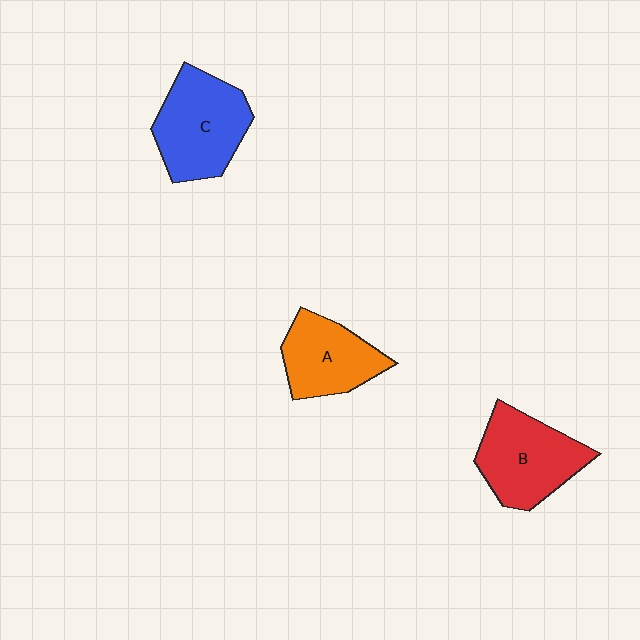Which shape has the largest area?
Shape C (blue).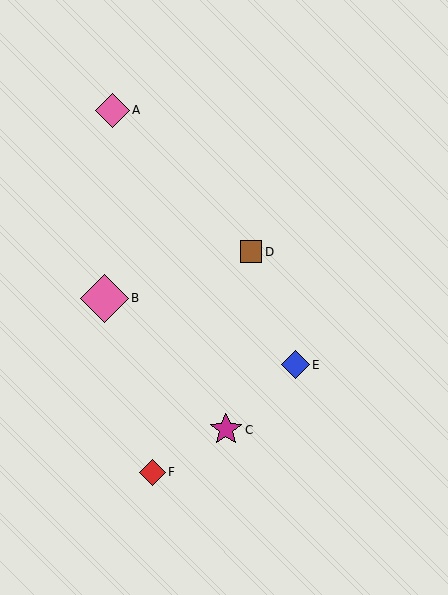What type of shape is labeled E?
Shape E is a blue diamond.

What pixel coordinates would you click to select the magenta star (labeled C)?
Click at (226, 430) to select the magenta star C.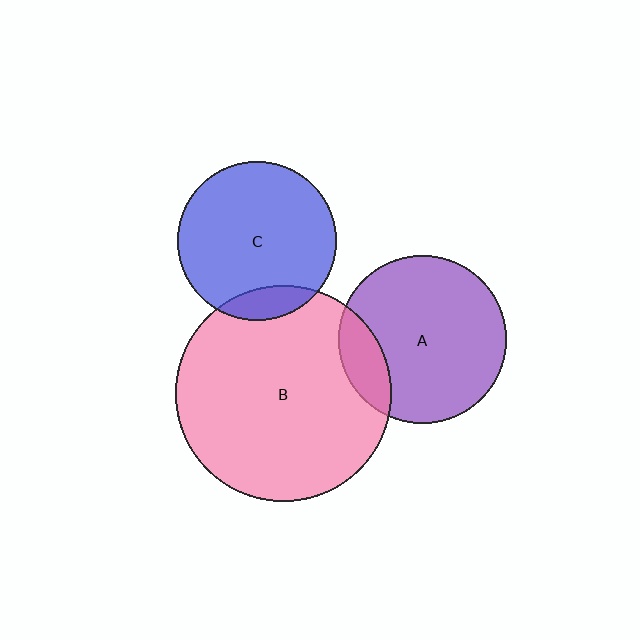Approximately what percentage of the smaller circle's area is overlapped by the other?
Approximately 15%.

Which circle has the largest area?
Circle B (pink).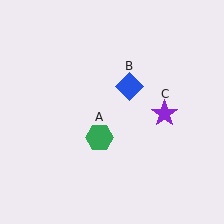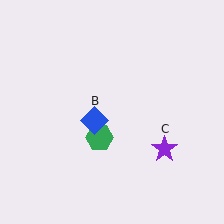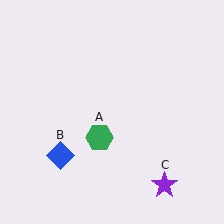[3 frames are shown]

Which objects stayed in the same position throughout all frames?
Green hexagon (object A) remained stationary.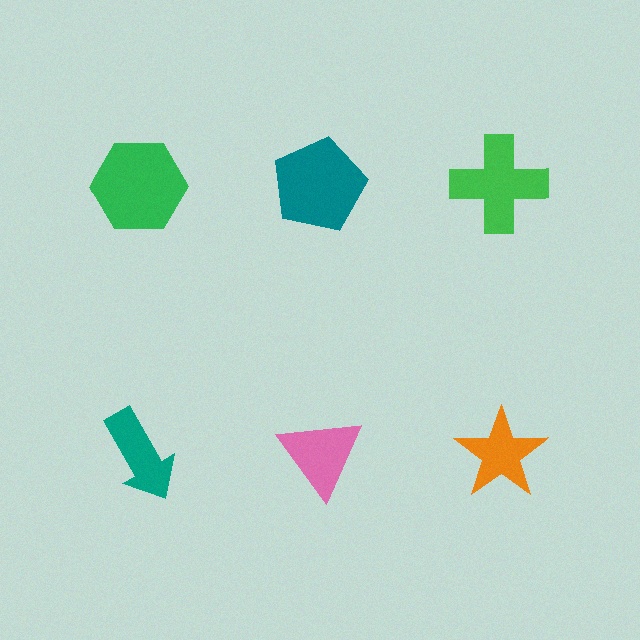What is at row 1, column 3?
A green cross.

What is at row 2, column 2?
A pink triangle.